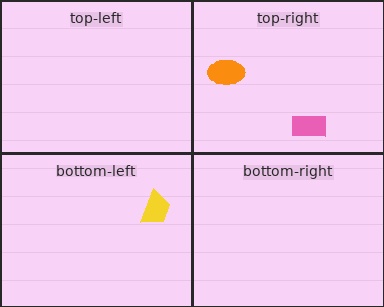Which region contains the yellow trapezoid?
The bottom-left region.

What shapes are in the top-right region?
The orange ellipse, the pink rectangle.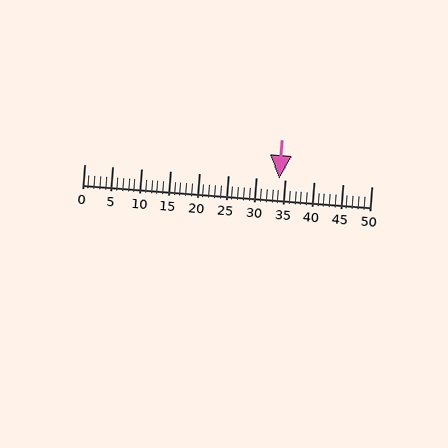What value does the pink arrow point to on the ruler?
The pink arrow points to approximately 34.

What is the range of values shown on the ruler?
The ruler shows values from 0 to 50.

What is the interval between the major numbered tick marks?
The major tick marks are spaced 5 units apart.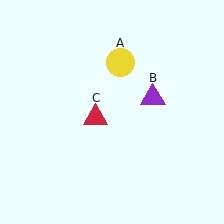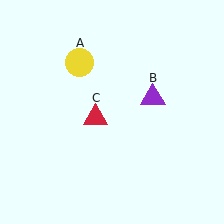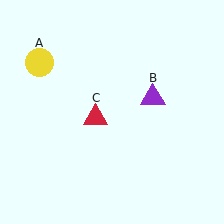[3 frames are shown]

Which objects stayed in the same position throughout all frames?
Purple triangle (object B) and red triangle (object C) remained stationary.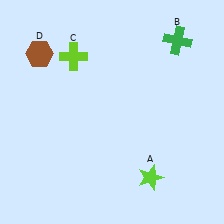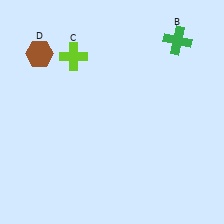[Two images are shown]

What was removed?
The lime star (A) was removed in Image 2.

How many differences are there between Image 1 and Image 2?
There is 1 difference between the two images.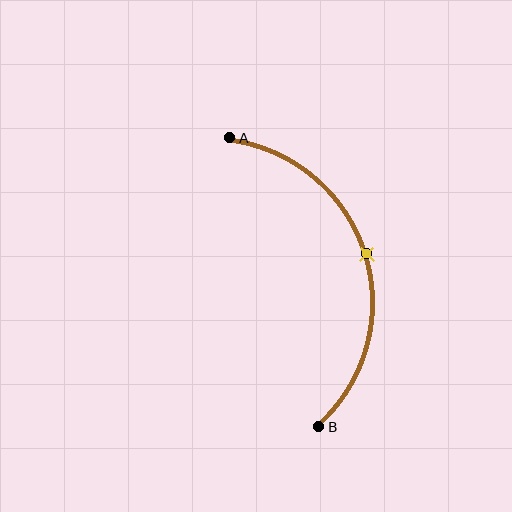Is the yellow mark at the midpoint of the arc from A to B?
Yes. The yellow mark lies on the arc at equal arc-length from both A and B — it is the arc midpoint.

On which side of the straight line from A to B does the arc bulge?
The arc bulges to the right of the straight line connecting A and B.